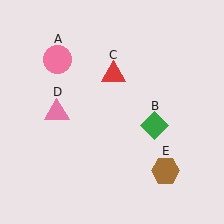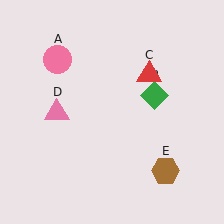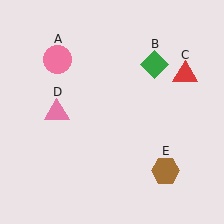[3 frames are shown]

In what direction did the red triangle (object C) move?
The red triangle (object C) moved right.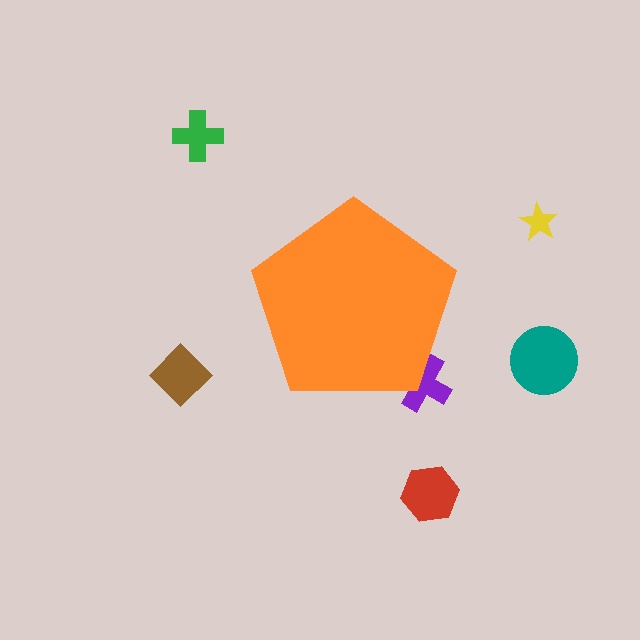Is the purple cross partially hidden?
Yes, the purple cross is partially hidden behind the orange pentagon.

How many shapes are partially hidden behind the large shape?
1 shape is partially hidden.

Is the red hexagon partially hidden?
No, the red hexagon is fully visible.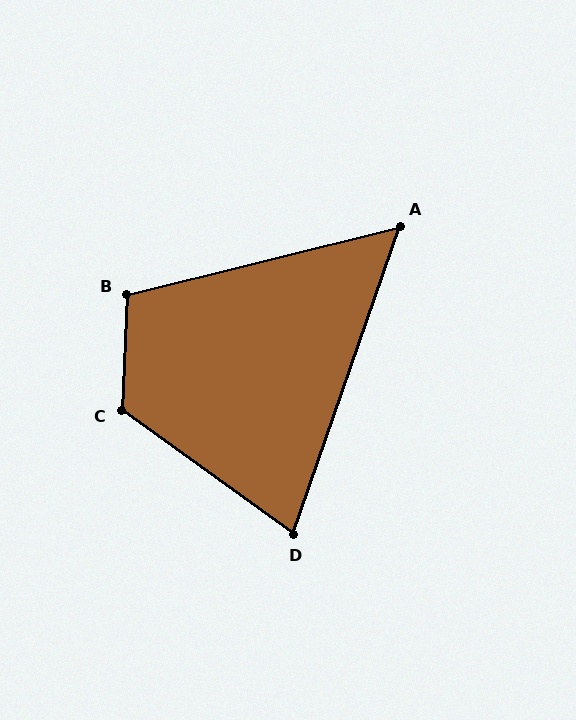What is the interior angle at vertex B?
Approximately 106 degrees (obtuse).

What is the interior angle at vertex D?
Approximately 74 degrees (acute).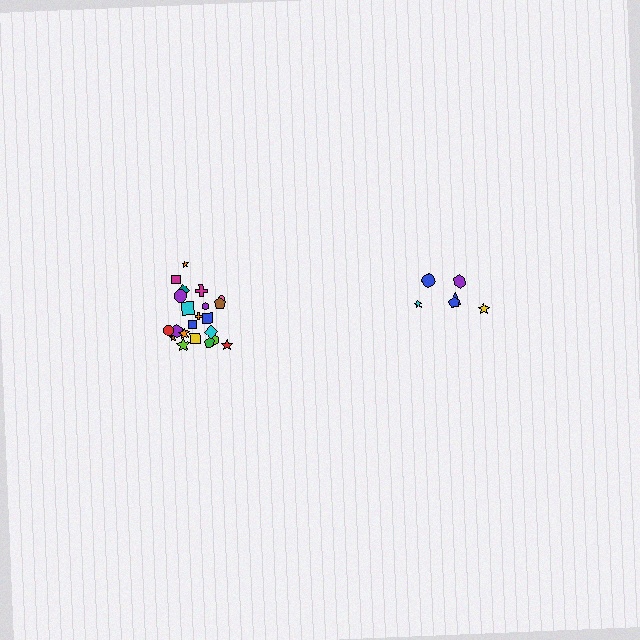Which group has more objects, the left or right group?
The left group.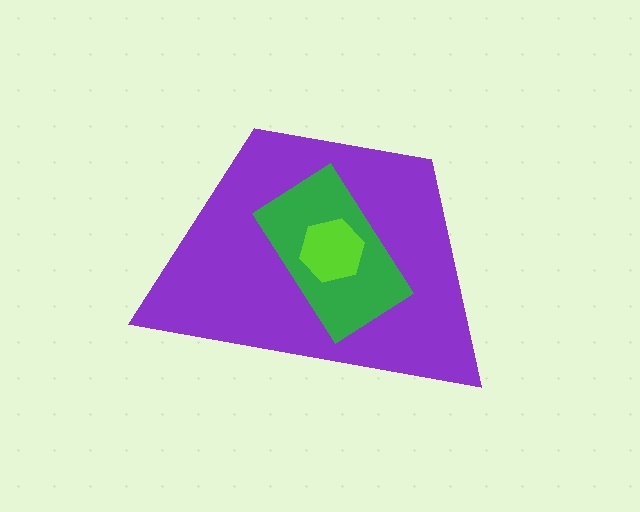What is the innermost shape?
The lime hexagon.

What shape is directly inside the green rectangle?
The lime hexagon.